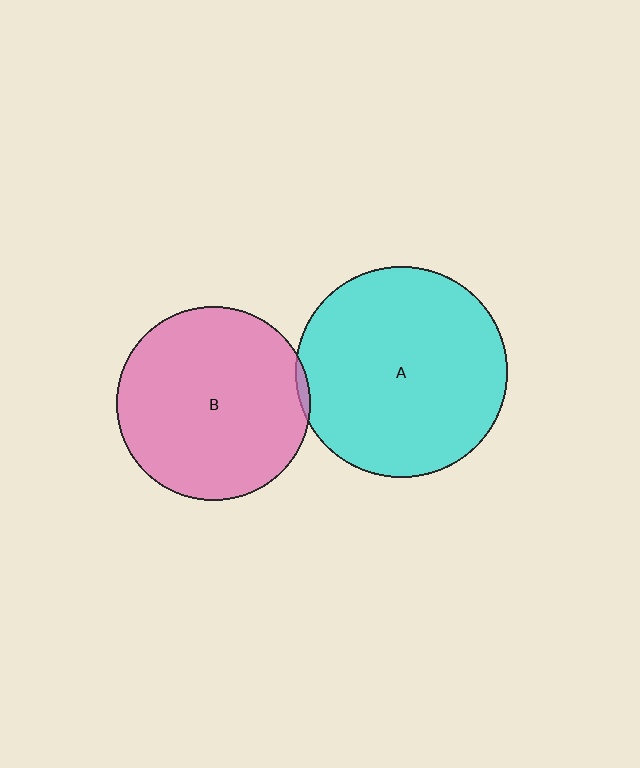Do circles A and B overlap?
Yes.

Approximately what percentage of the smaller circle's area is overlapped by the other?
Approximately 5%.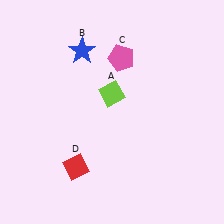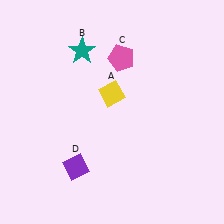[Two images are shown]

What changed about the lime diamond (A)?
In Image 1, A is lime. In Image 2, it changed to yellow.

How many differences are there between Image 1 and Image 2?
There are 3 differences between the two images.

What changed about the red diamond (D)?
In Image 1, D is red. In Image 2, it changed to purple.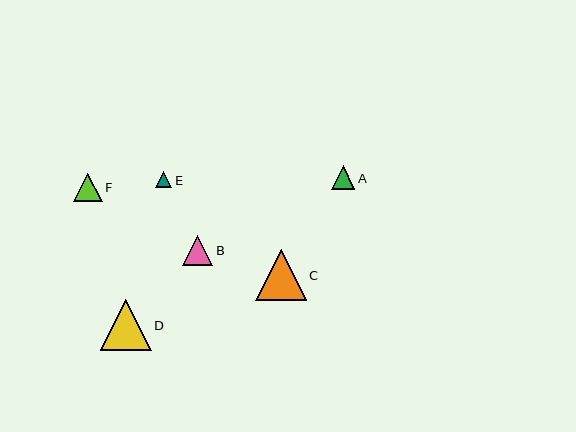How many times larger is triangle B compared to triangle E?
Triangle B is approximately 1.9 times the size of triangle E.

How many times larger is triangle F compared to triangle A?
Triangle F is approximately 1.2 times the size of triangle A.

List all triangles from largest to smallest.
From largest to smallest: D, C, B, F, A, E.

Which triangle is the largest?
Triangle D is the largest with a size of approximately 51 pixels.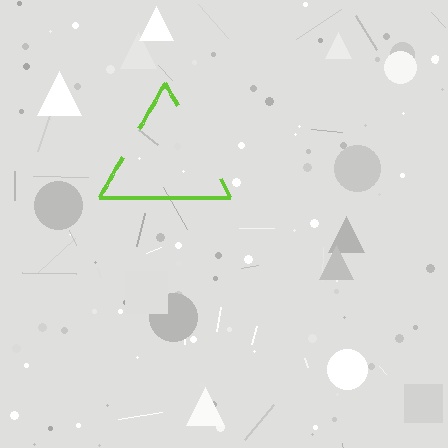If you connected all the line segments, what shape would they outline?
They would outline a triangle.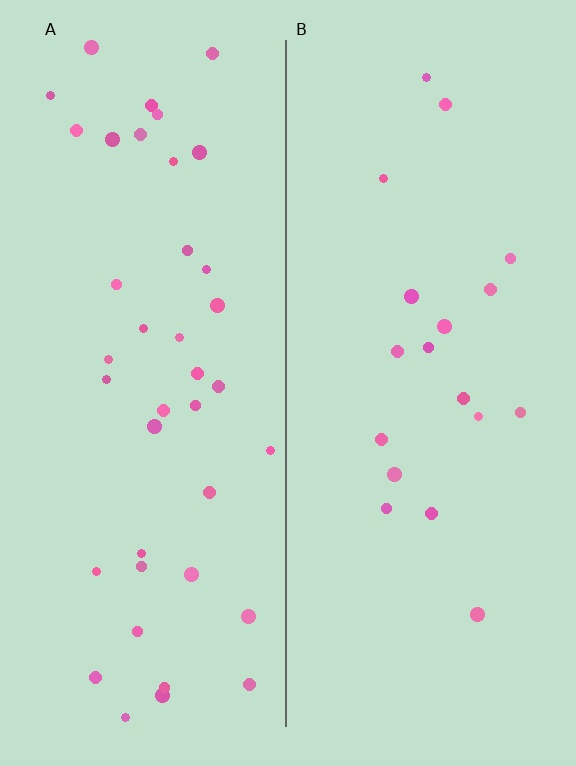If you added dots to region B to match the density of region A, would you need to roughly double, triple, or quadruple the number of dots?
Approximately double.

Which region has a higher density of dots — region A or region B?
A (the left).